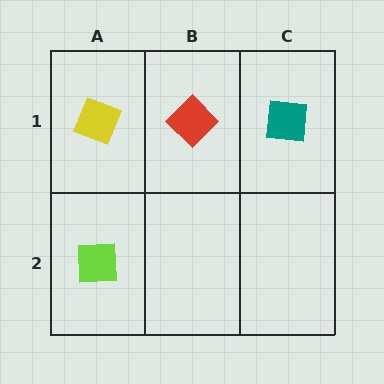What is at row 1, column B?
A red diamond.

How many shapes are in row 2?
1 shape.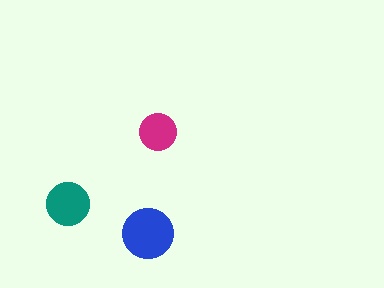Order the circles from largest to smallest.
the blue one, the teal one, the magenta one.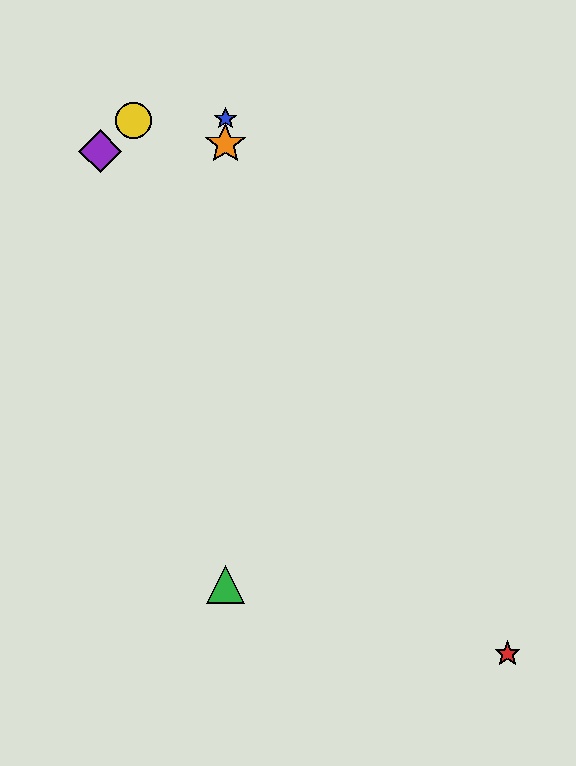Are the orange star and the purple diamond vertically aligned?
No, the orange star is at x≈225 and the purple diamond is at x≈100.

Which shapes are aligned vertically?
The blue star, the green triangle, the orange star are aligned vertically.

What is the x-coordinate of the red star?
The red star is at x≈508.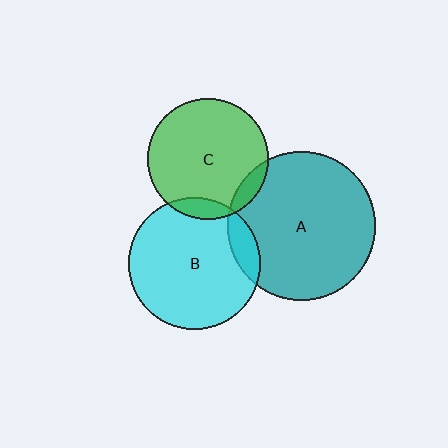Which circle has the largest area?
Circle A (teal).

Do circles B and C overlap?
Yes.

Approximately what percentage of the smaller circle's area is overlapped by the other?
Approximately 10%.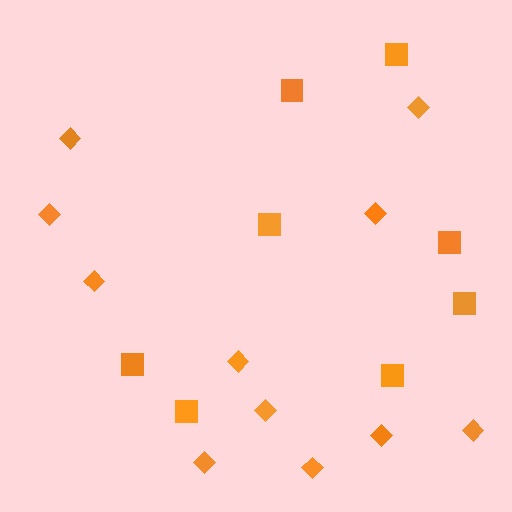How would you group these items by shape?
There are 2 groups: one group of squares (8) and one group of diamonds (11).